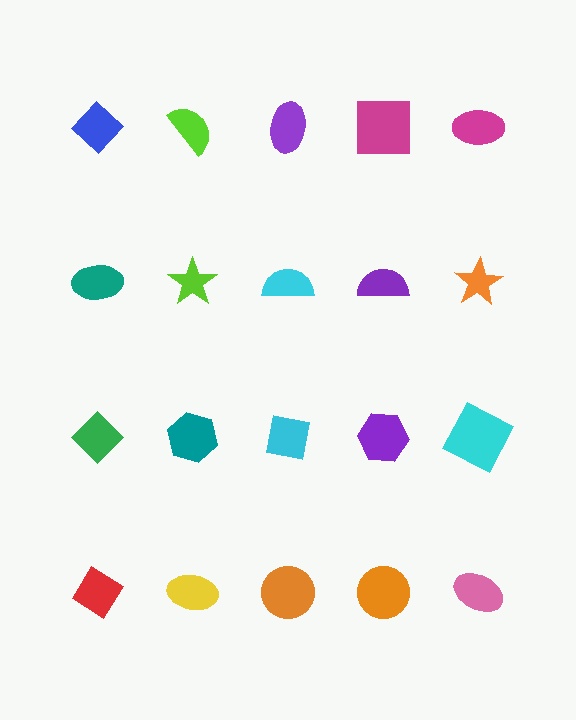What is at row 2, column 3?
A cyan semicircle.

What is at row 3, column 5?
A cyan square.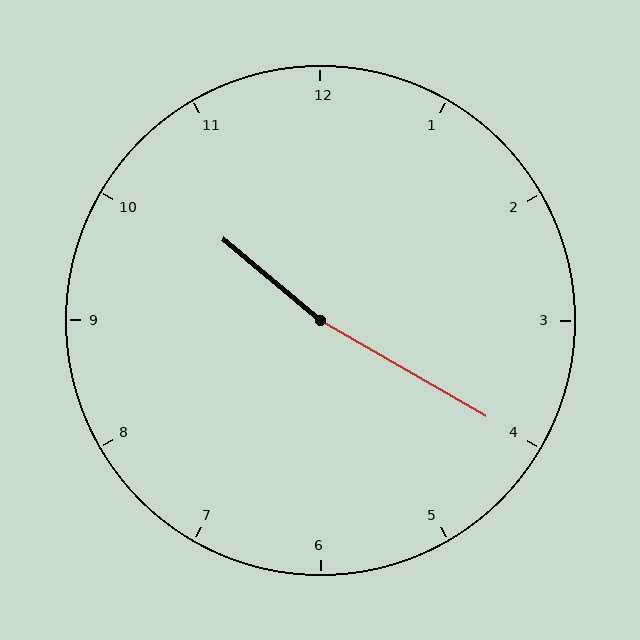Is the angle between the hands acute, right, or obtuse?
It is obtuse.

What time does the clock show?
10:20.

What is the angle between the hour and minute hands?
Approximately 170 degrees.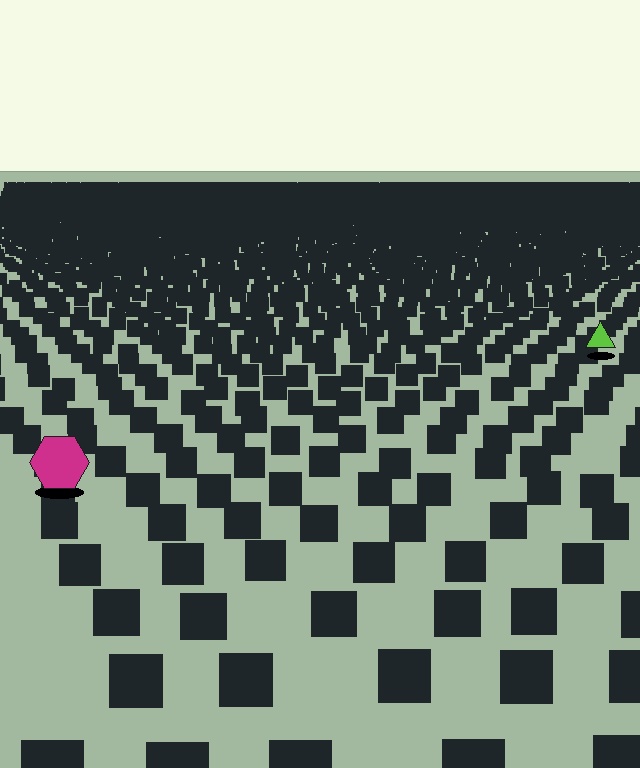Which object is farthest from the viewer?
The lime triangle is farthest from the viewer. It appears smaller and the ground texture around it is denser.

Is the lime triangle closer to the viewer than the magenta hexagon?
No. The magenta hexagon is closer — you can tell from the texture gradient: the ground texture is coarser near it.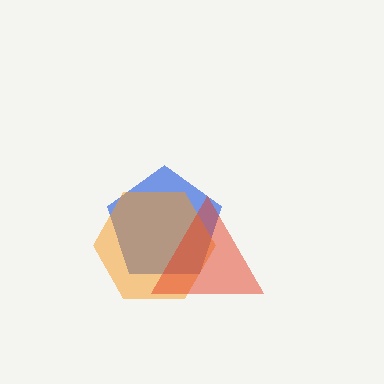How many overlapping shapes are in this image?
There are 3 overlapping shapes in the image.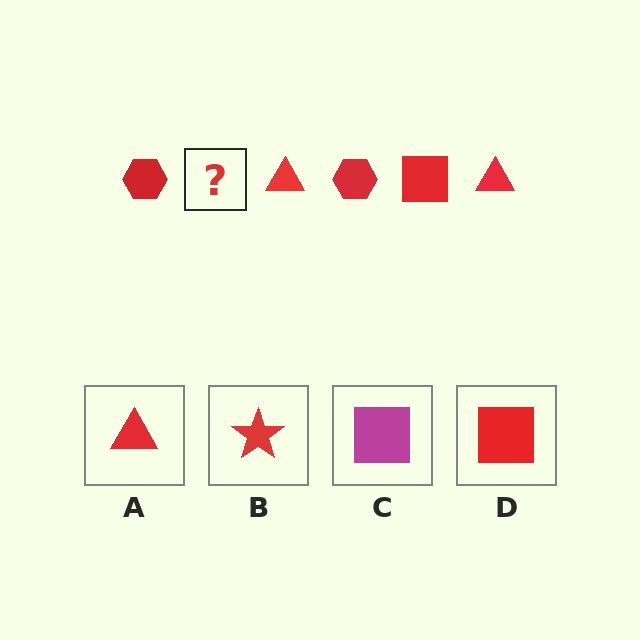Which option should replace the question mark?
Option D.